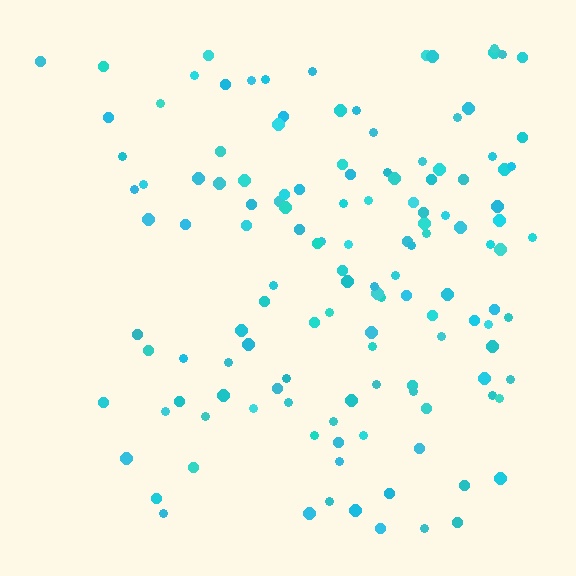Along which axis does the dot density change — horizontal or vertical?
Horizontal.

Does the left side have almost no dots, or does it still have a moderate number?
Still a moderate number, just noticeably fewer than the right.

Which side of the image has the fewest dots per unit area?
The left.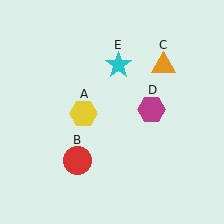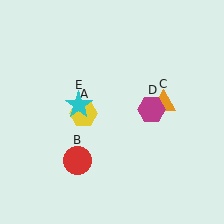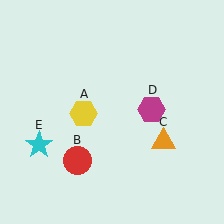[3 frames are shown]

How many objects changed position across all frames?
2 objects changed position: orange triangle (object C), cyan star (object E).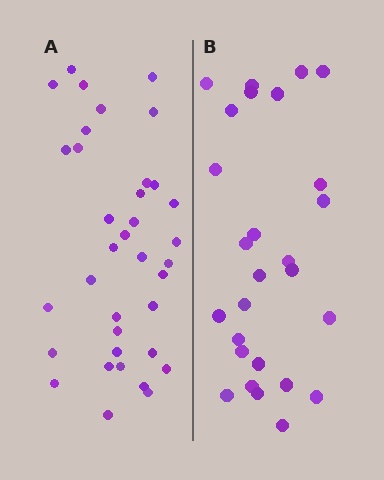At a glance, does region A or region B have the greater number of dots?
Region A (the left region) has more dots.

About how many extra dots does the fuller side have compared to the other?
Region A has roughly 8 or so more dots than region B.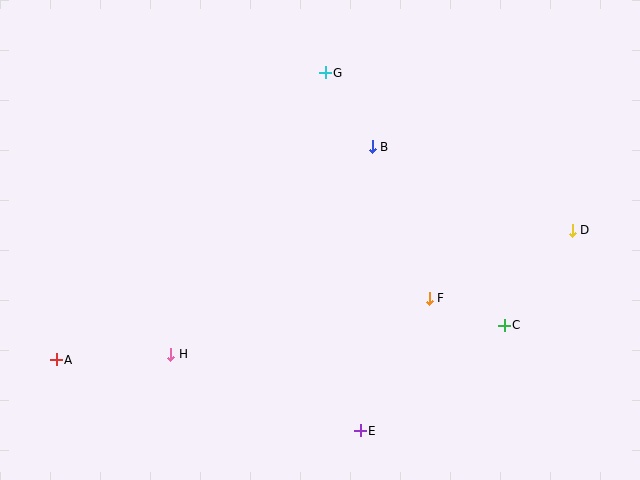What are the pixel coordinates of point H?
Point H is at (171, 354).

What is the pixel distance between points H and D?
The distance between H and D is 420 pixels.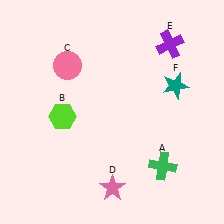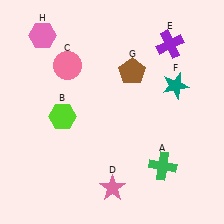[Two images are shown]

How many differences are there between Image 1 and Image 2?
There are 2 differences between the two images.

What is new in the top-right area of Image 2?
A brown pentagon (G) was added in the top-right area of Image 2.